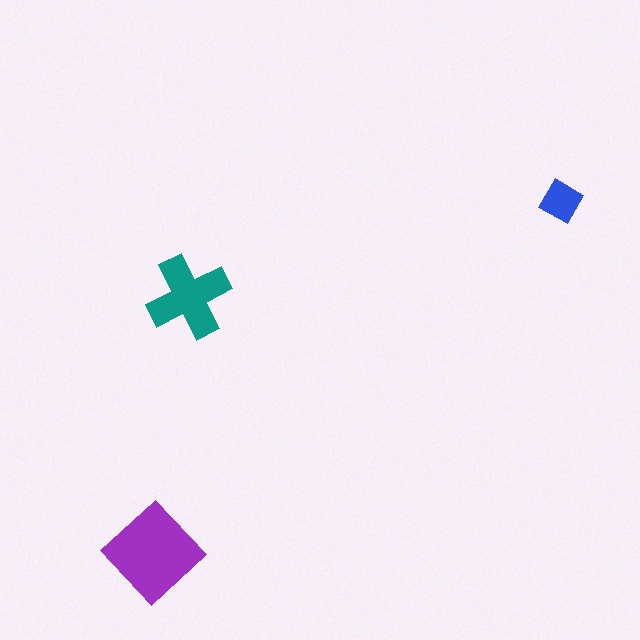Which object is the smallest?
The blue diamond.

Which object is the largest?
The purple diamond.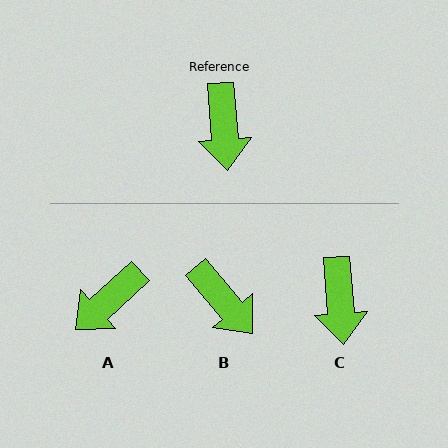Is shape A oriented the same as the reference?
No, it is off by about 52 degrees.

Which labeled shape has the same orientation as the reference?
C.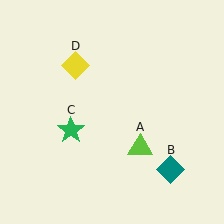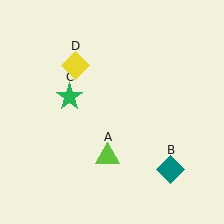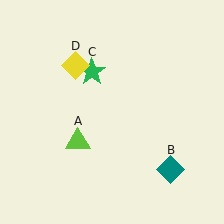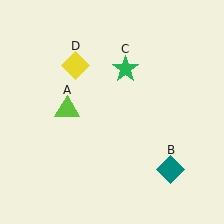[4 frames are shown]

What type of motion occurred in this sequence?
The lime triangle (object A), green star (object C) rotated clockwise around the center of the scene.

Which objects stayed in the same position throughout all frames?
Teal diamond (object B) and yellow diamond (object D) remained stationary.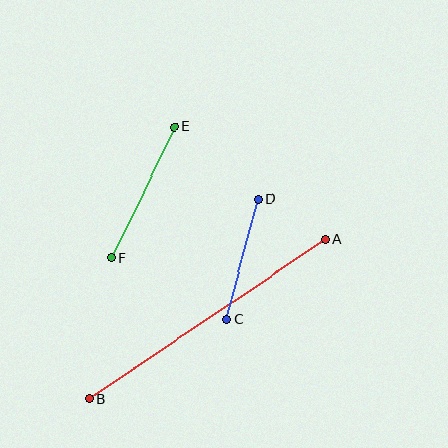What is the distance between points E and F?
The distance is approximately 146 pixels.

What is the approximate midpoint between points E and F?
The midpoint is at approximately (143, 192) pixels.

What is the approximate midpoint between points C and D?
The midpoint is at approximately (243, 259) pixels.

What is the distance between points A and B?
The distance is approximately 286 pixels.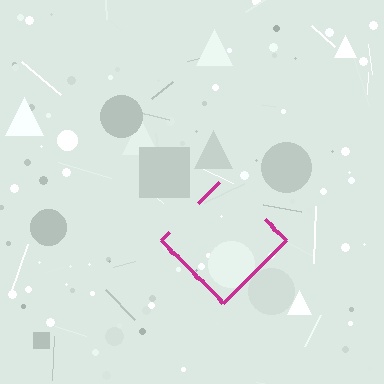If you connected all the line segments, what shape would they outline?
They would outline a diamond.